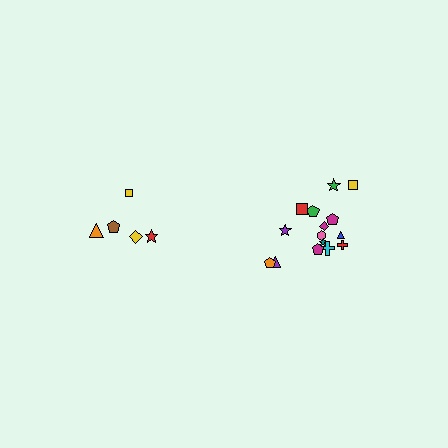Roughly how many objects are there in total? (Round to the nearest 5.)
Roughly 20 objects in total.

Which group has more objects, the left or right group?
The right group.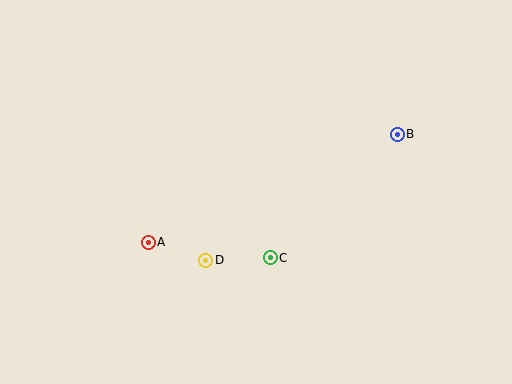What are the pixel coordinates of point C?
Point C is at (270, 258).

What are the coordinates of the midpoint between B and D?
The midpoint between B and D is at (302, 197).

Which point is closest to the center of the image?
Point C at (270, 258) is closest to the center.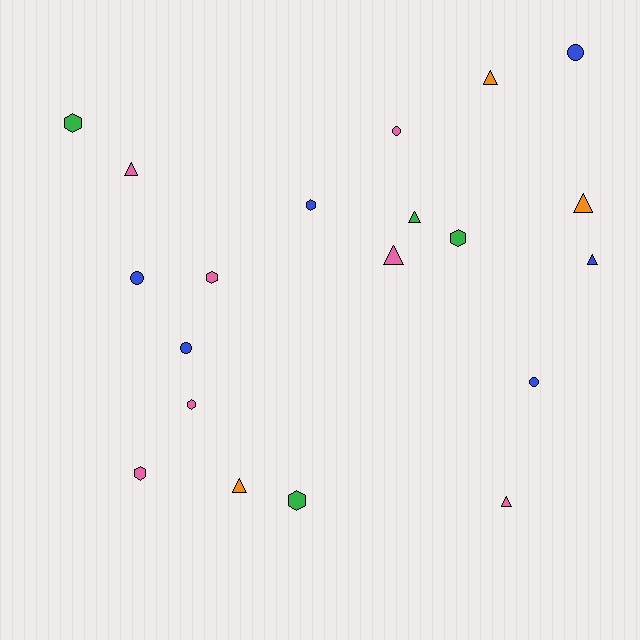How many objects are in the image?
There are 20 objects.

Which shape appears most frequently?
Triangle, with 8 objects.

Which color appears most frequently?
Pink, with 7 objects.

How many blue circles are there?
There are 4 blue circles.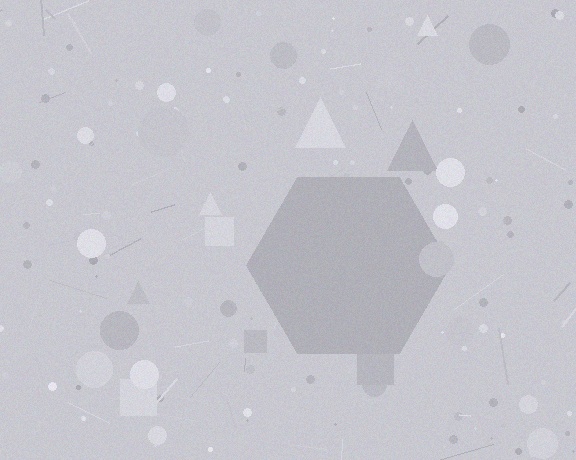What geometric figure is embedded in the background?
A hexagon is embedded in the background.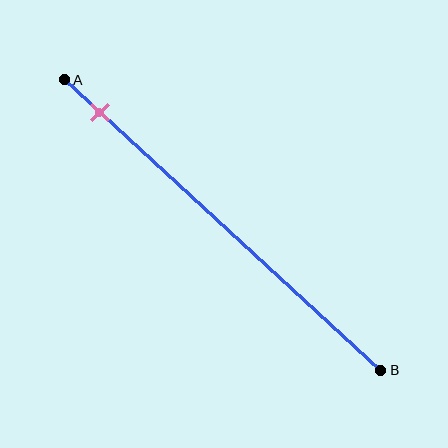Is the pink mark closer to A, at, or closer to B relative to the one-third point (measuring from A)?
The pink mark is closer to point A than the one-third point of segment AB.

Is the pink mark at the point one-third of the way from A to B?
No, the mark is at about 10% from A, not at the 33% one-third point.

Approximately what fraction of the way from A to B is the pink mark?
The pink mark is approximately 10% of the way from A to B.